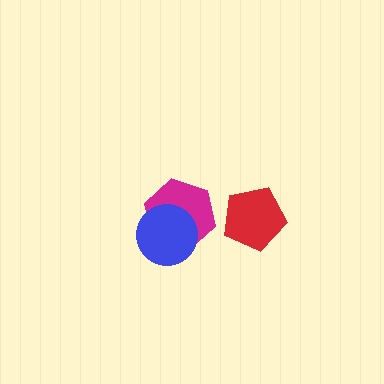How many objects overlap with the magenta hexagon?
1 object overlaps with the magenta hexagon.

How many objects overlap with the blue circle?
1 object overlaps with the blue circle.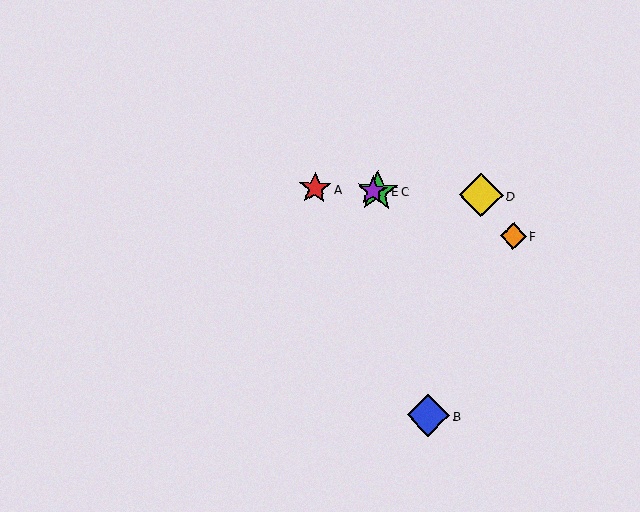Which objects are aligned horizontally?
Objects A, C, D, E are aligned horizontally.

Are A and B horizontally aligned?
No, A is at y≈188 and B is at y≈415.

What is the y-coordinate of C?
Object C is at y≈191.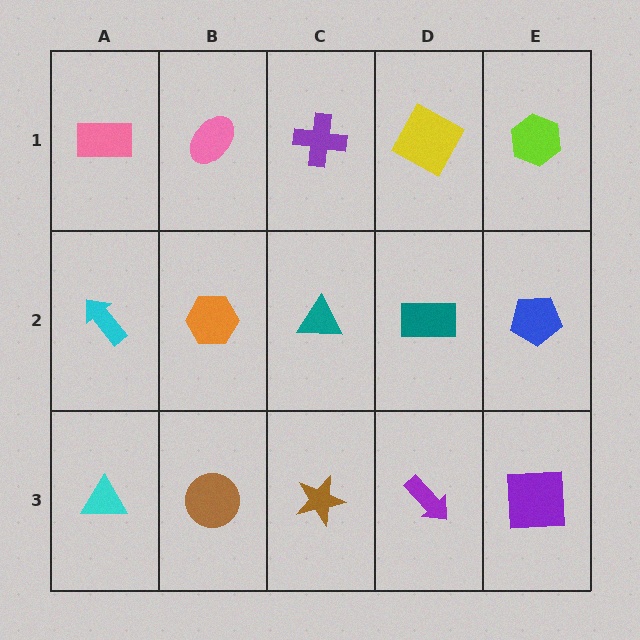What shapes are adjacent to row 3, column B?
An orange hexagon (row 2, column B), a cyan triangle (row 3, column A), a brown star (row 3, column C).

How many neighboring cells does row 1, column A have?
2.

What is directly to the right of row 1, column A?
A pink ellipse.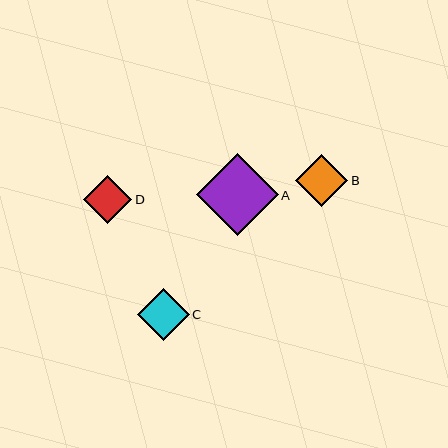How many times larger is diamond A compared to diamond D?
Diamond A is approximately 1.7 times the size of diamond D.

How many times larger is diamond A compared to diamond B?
Diamond A is approximately 1.6 times the size of diamond B.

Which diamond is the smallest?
Diamond D is the smallest with a size of approximately 48 pixels.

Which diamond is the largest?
Diamond A is the largest with a size of approximately 82 pixels.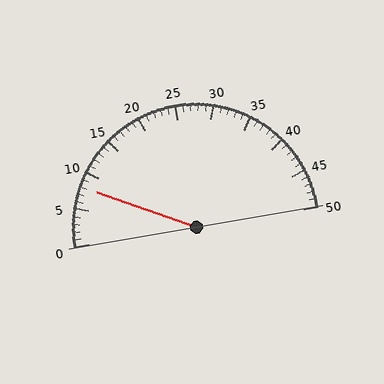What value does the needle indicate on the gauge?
The needle indicates approximately 8.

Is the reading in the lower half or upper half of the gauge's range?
The reading is in the lower half of the range (0 to 50).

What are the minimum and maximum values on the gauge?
The gauge ranges from 0 to 50.